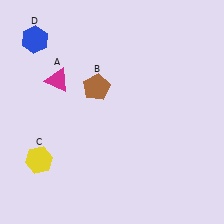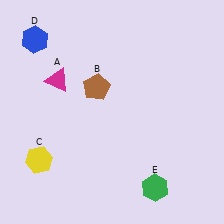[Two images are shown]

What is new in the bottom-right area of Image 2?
A green hexagon (E) was added in the bottom-right area of Image 2.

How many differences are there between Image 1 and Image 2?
There is 1 difference between the two images.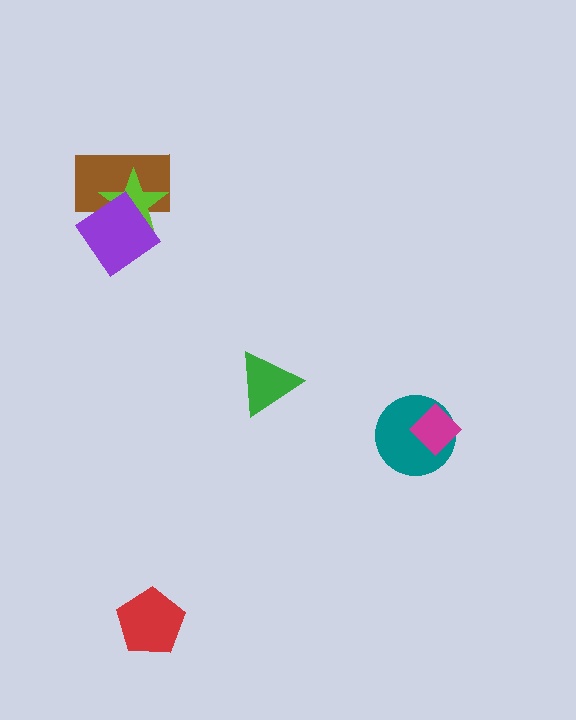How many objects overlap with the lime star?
2 objects overlap with the lime star.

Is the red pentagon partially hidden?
No, no other shape covers it.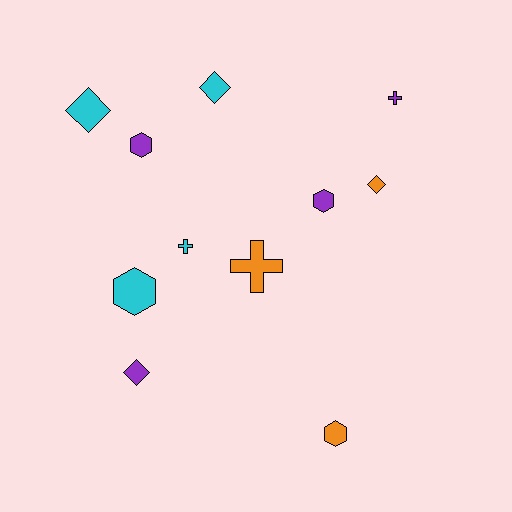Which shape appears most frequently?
Diamond, with 4 objects.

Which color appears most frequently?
Cyan, with 4 objects.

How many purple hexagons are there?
There are 2 purple hexagons.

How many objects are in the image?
There are 11 objects.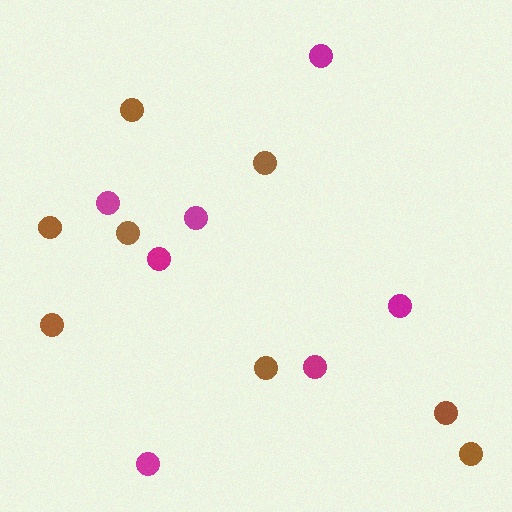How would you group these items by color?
There are 2 groups: one group of magenta circles (7) and one group of brown circles (8).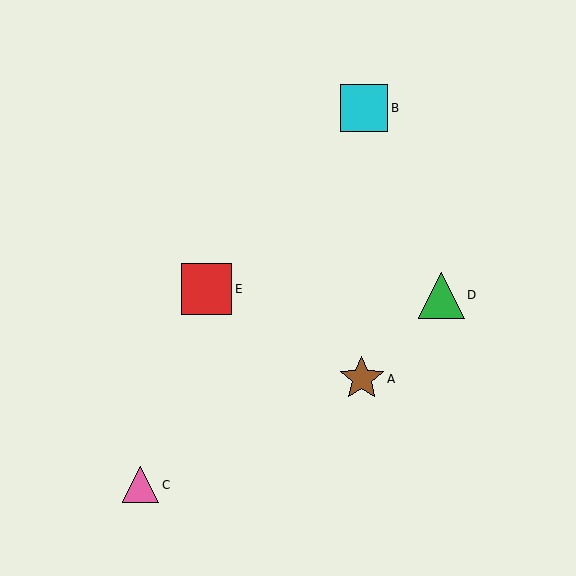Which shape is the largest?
The red square (labeled E) is the largest.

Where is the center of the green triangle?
The center of the green triangle is at (441, 295).